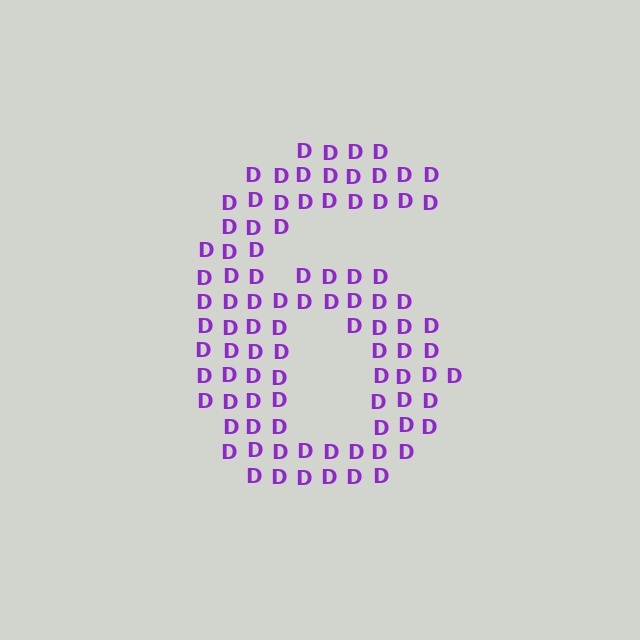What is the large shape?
The large shape is the digit 6.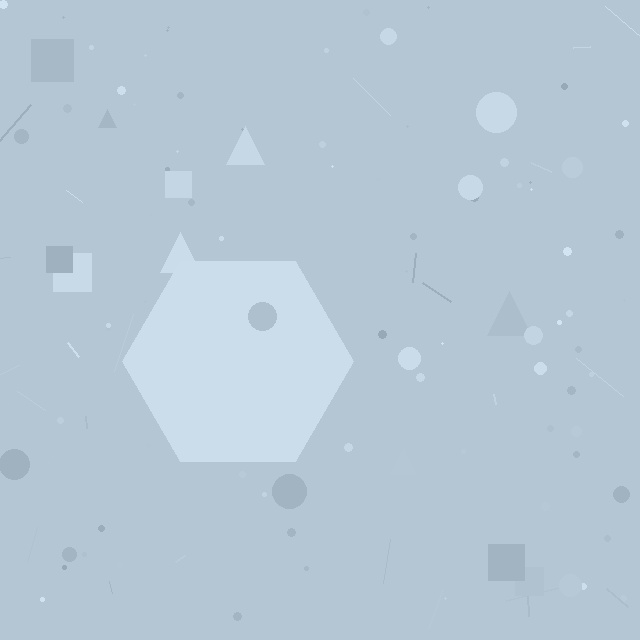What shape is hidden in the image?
A hexagon is hidden in the image.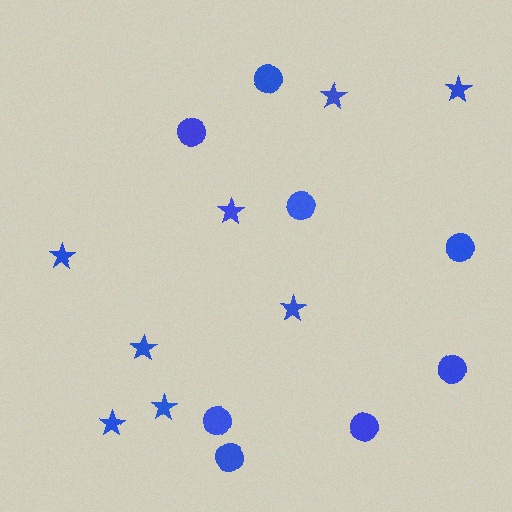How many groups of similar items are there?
There are 2 groups: one group of stars (8) and one group of circles (8).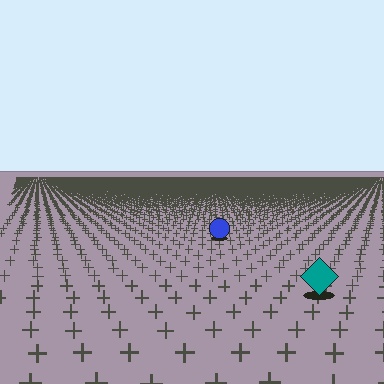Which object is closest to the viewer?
The teal diamond is closest. The texture marks near it are larger and more spread out.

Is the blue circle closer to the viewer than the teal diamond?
No. The teal diamond is closer — you can tell from the texture gradient: the ground texture is coarser near it.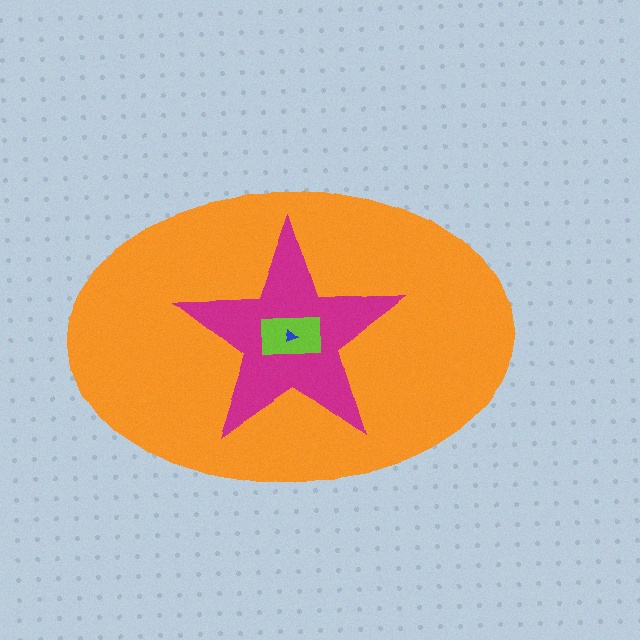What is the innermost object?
The blue triangle.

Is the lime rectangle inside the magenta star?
Yes.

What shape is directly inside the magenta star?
The lime rectangle.